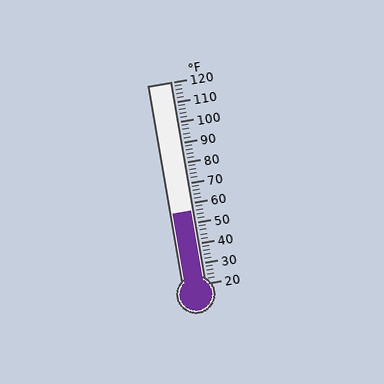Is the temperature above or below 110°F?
The temperature is below 110°F.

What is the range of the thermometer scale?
The thermometer scale ranges from 20°F to 120°F.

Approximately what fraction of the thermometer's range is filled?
The thermometer is filled to approximately 35% of its range.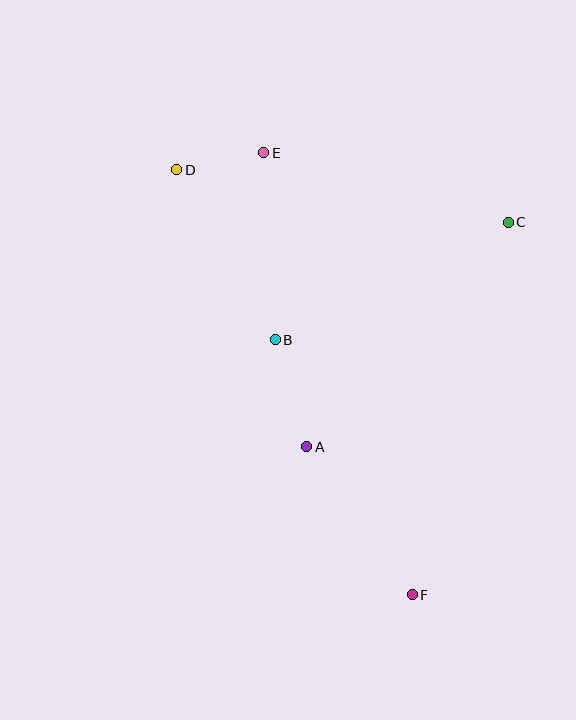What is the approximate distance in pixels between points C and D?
The distance between C and D is approximately 336 pixels.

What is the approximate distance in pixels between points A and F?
The distance between A and F is approximately 182 pixels.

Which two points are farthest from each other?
Points D and F are farthest from each other.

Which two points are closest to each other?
Points D and E are closest to each other.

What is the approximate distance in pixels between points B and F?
The distance between B and F is approximately 290 pixels.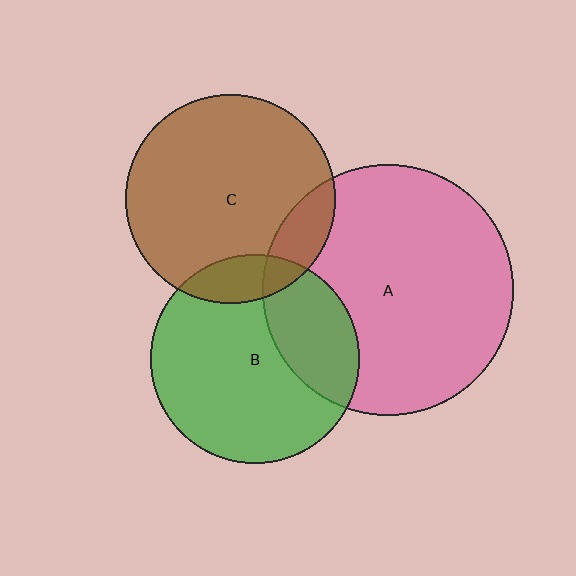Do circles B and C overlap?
Yes.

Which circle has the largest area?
Circle A (pink).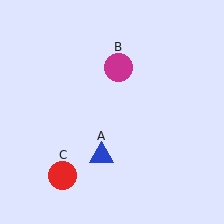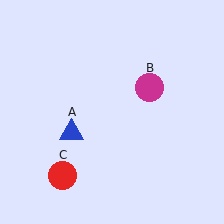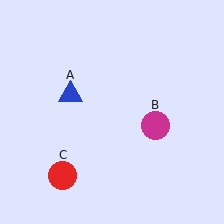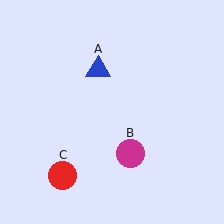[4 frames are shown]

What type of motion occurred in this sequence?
The blue triangle (object A), magenta circle (object B) rotated clockwise around the center of the scene.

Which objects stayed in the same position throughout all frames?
Red circle (object C) remained stationary.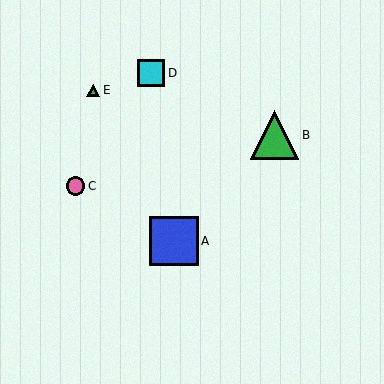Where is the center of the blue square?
The center of the blue square is at (174, 241).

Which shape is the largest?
The blue square (labeled A) is the largest.